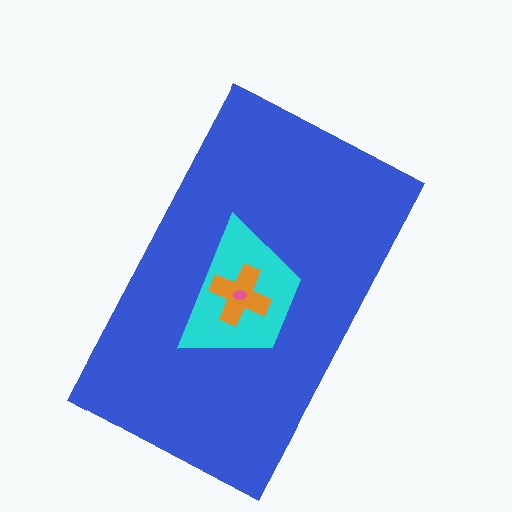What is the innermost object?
The pink ellipse.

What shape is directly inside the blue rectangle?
The cyan trapezoid.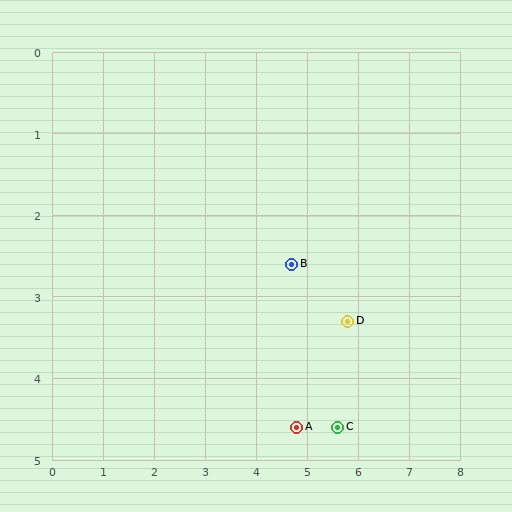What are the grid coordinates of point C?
Point C is at approximately (5.6, 4.6).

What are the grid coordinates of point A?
Point A is at approximately (4.8, 4.6).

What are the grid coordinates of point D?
Point D is at approximately (5.8, 3.3).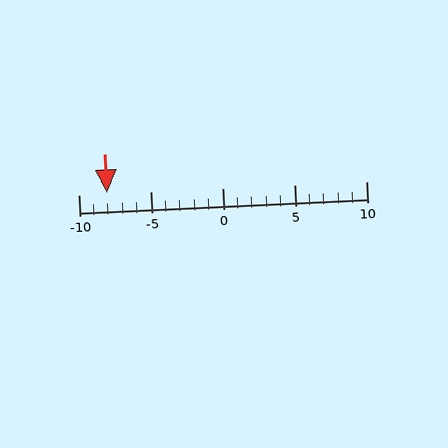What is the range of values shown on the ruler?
The ruler shows values from -10 to 10.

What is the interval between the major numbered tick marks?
The major tick marks are spaced 5 units apart.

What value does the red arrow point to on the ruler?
The red arrow points to approximately -8.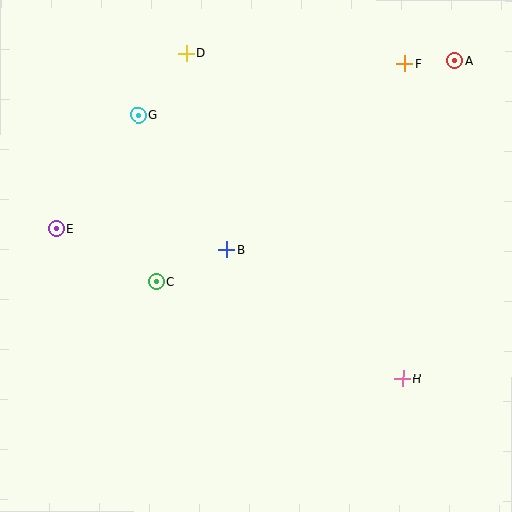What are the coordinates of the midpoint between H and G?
The midpoint between H and G is at (270, 246).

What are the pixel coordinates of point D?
Point D is at (186, 53).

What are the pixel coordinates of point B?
Point B is at (227, 250).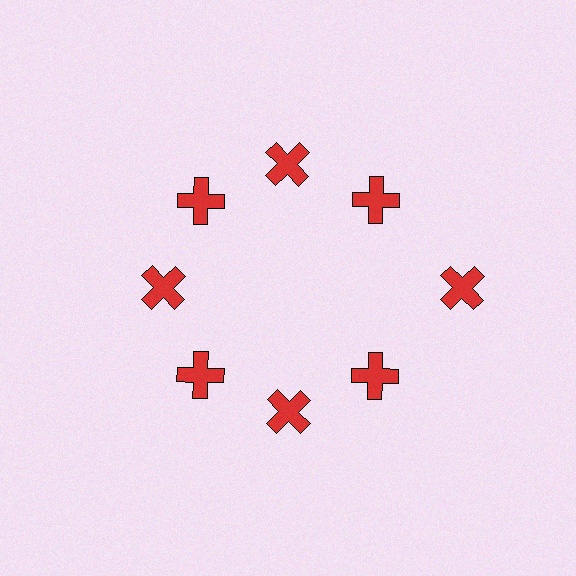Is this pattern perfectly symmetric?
No. The 8 red crosses are arranged in a ring, but one element near the 3 o'clock position is pushed outward from the center, breaking the 8-fold rotational symmetry.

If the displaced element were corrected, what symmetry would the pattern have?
It would have 8-fold rotational symmetry — the pattern would map onto itself every 45 degrees.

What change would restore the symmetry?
The symmetry would be restored by moving it inward, back onto the ring so that all 8 crosses sit at equal angles and equal distance from the center.